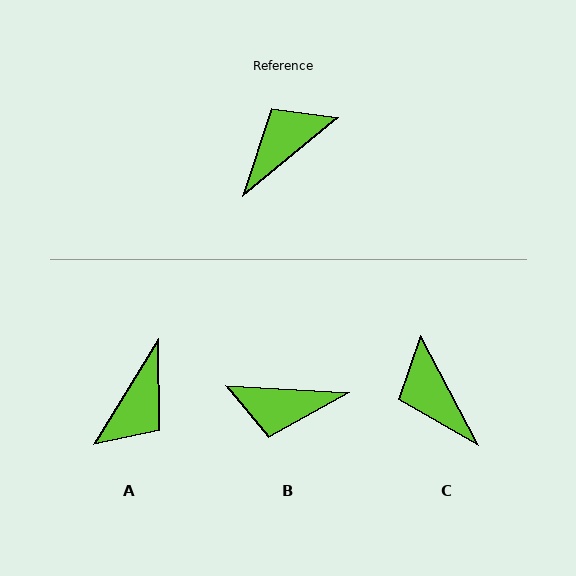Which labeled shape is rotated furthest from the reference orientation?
A, about 161 degrees away.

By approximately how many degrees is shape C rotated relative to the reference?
Approximately 78 degrees counter-clockwise.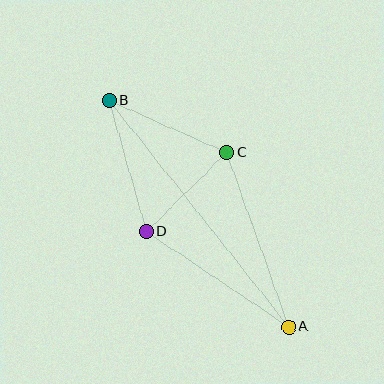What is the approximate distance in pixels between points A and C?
The distance between A and C is approximately 185 pixels.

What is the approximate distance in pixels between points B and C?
The distance between B and C is approximately 129 pixels.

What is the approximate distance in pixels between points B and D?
The distance between B and D is approximately 136 pixels.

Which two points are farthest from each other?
Points A and B are farthest from each other.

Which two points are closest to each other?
Points C and D are closest to each other.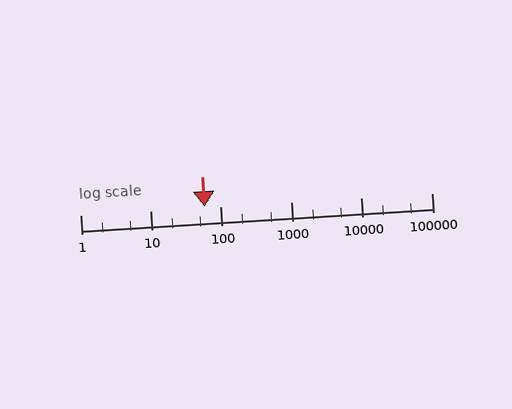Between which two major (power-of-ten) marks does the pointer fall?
The pointer is between 10 and 100.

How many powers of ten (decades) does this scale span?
The scale spans 5 decades, from 1 to 100000.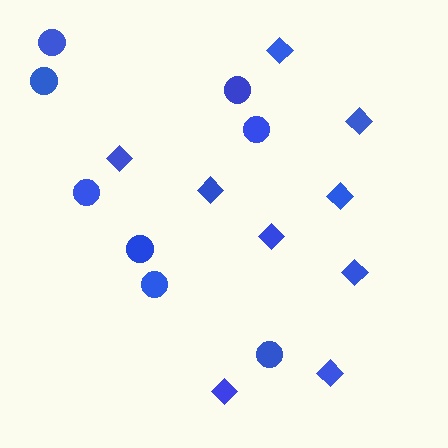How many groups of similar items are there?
There are 2 groups: one group of diamonds (9) and one group of circles (8).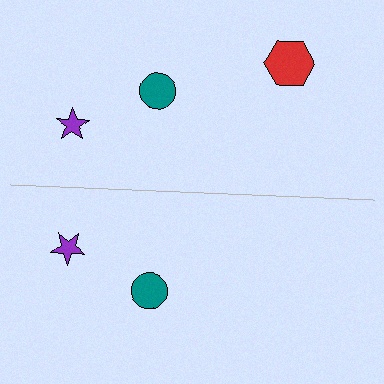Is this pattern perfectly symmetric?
No, the pattern is not perfectly symmetric. A red hexagon is missing from the bottom side.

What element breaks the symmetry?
A red hexagon is missing from the bottom side.